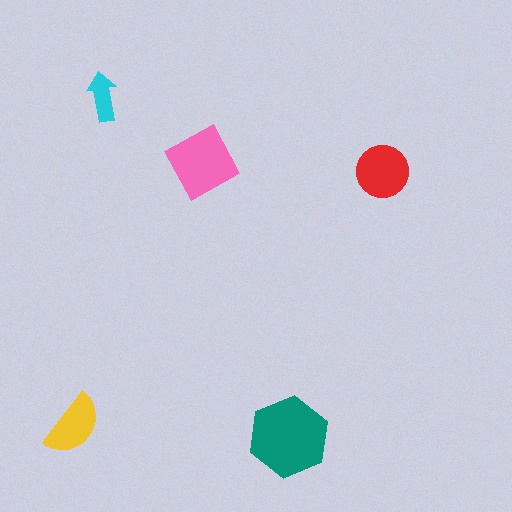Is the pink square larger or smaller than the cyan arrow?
Larger.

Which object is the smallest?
The cyan arrow.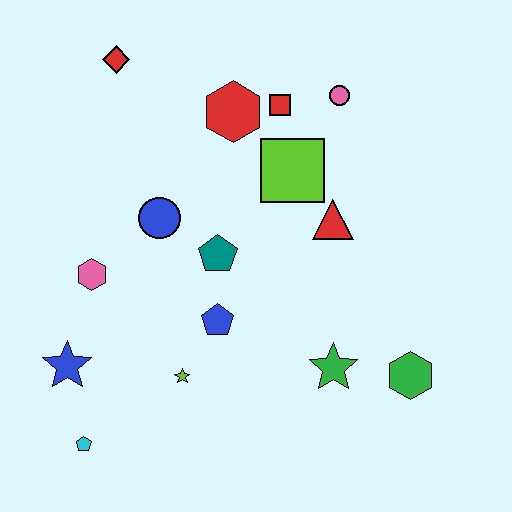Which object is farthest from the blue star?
The pink circle is farthest from the blue star.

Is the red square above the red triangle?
Yes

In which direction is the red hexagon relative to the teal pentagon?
The red hexagon is above the teal pentagon.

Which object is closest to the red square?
The red hexagon is closest to the red square.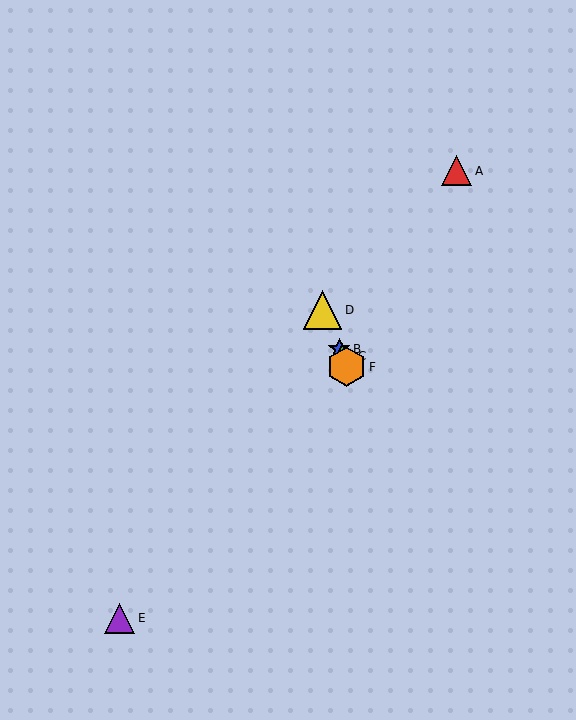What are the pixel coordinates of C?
Object C is at (342, 356).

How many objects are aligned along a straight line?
4 objects (B, C, D, F) are aligned along a straight line.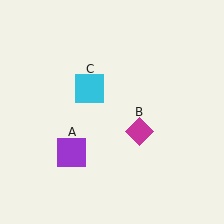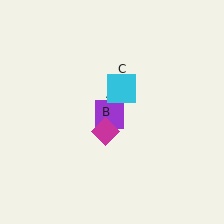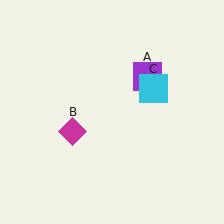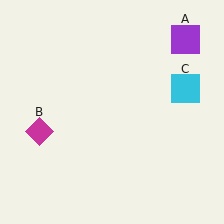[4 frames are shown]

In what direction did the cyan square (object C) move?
The cyan square (object C) moved right.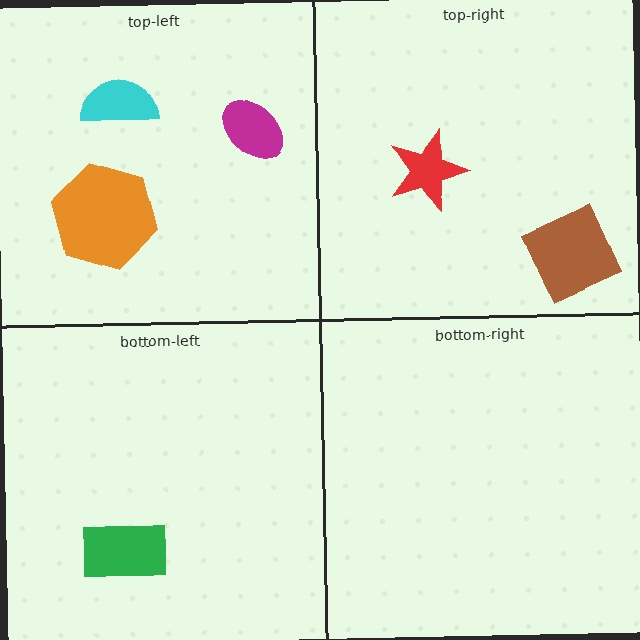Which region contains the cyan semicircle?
The top-left region.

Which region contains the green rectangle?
The bottom-left region.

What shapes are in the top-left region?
The magenta ellipse, the orange hexagon, the cyan semicircle.